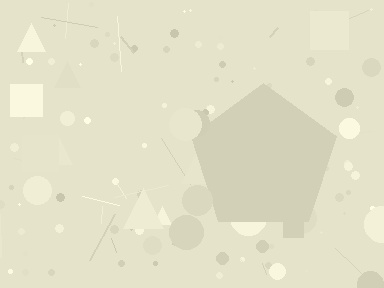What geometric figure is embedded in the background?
A pentagon is embedded in the background.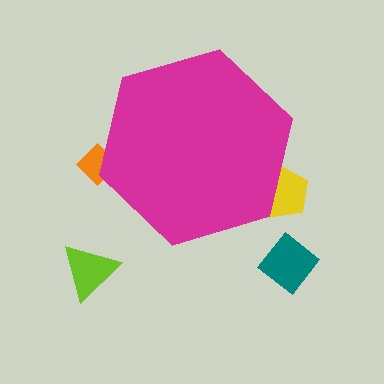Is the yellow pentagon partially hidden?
Yes, the yellow pentagon is partially hidden behind the magenta hexagon.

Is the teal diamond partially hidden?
No, the teal diamond is fully visible.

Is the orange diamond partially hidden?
Yes, the orange diamond is partially hidden behind the magenta hexagon.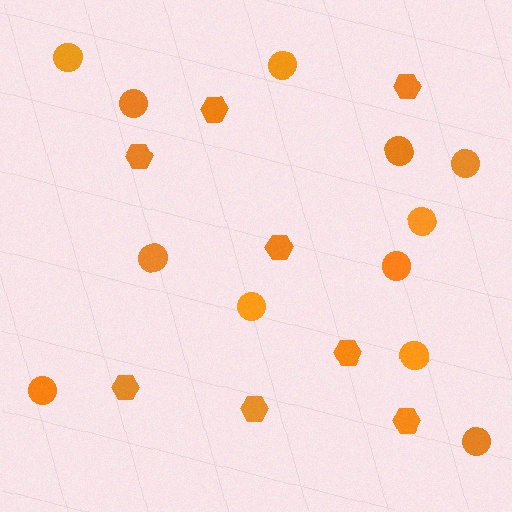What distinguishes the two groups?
There are 2 groups: one group of circles (12) and one group of hexagons (8).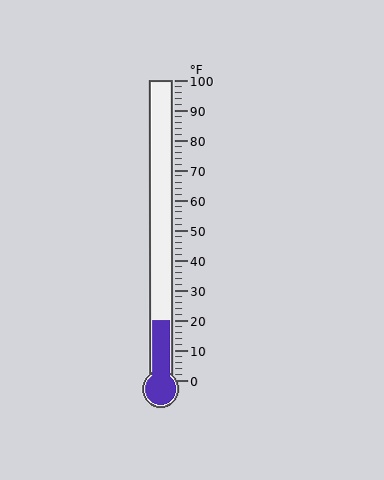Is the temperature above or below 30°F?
The temperature is below 30°F.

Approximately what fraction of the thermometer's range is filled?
The thermometer is filled to approximately 20% of its range.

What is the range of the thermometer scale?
The thermometer scale ranges from 0°F to 100°F.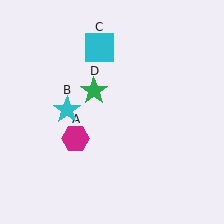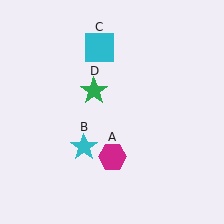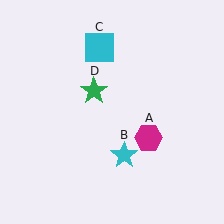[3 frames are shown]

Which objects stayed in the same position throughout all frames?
Cyan square (object C) and green star (object D) remained stationary.